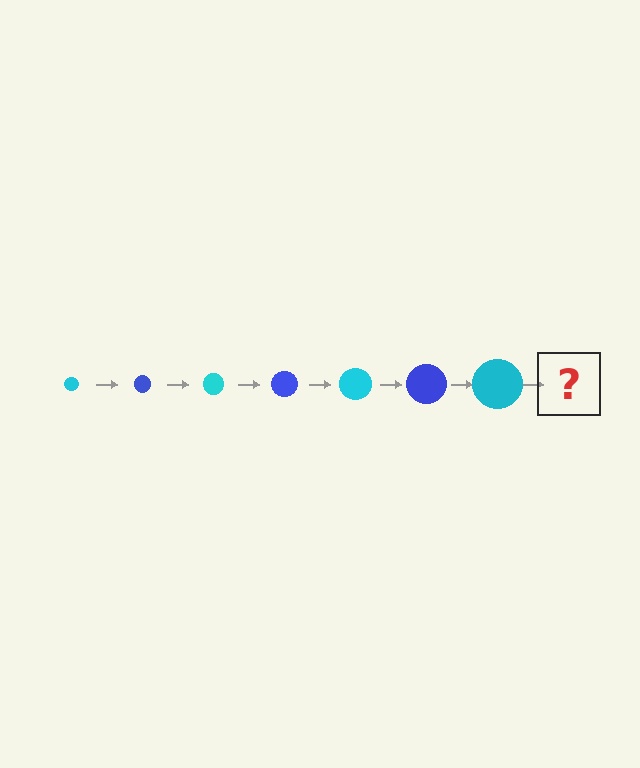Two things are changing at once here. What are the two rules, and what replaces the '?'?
The two rules are that the circle grows larger each step and the color cycles through cyan and blue. The '?' should be a blue circle, larger than the previous one.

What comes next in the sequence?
The next element should be a blue circle, larger than the previous one.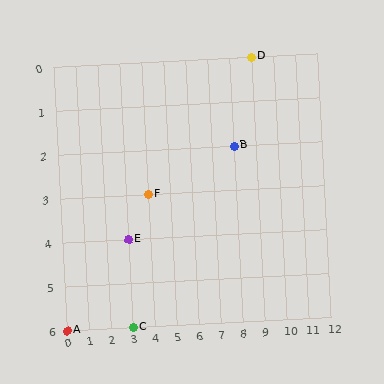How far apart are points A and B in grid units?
Points A and B are 8 columns and 4 rows apart (about 8.9 grid units diagonally).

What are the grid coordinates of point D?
Point D is at grid coordinates (9, 0).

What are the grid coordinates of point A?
Point A is at grid coordinates (0, 6).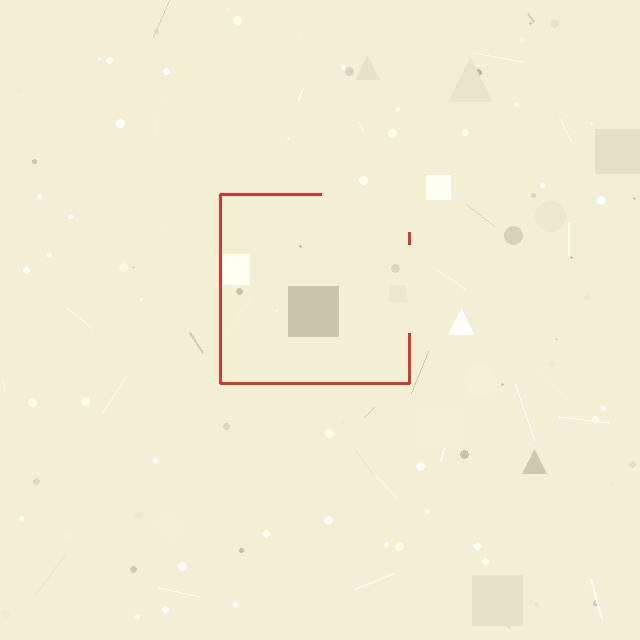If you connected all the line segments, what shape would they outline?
They would outline a square.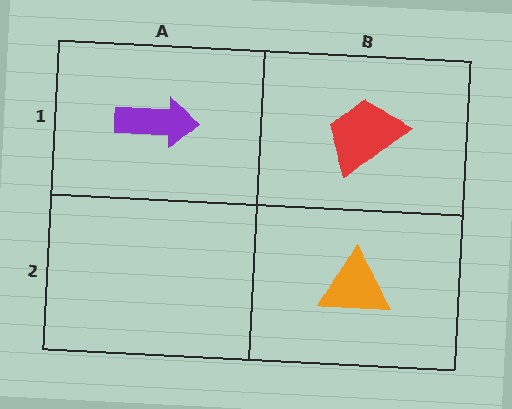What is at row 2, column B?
An orange triangle.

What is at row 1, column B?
A red trapezoid.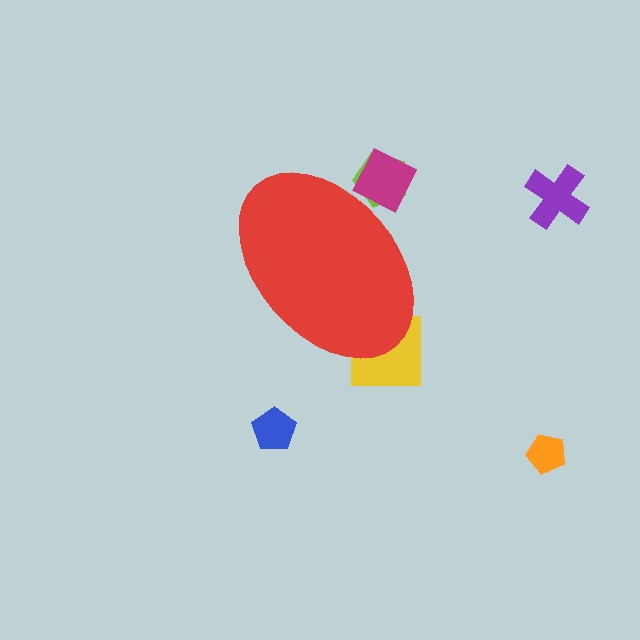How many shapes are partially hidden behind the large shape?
3 shapes are partially hidden.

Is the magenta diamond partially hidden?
Yes, the magenta diamond is partially hidden behind the red ellipse.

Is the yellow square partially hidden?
Yes, the yellow square is partially hidden behind the red ellipse.